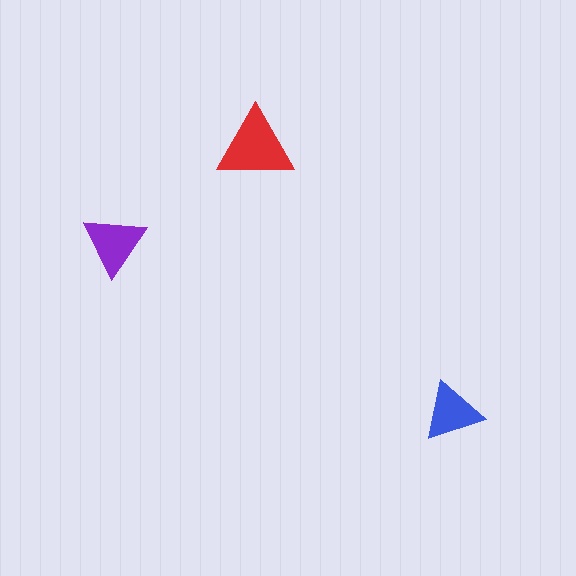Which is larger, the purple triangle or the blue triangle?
The purple one.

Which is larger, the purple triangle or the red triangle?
The red one.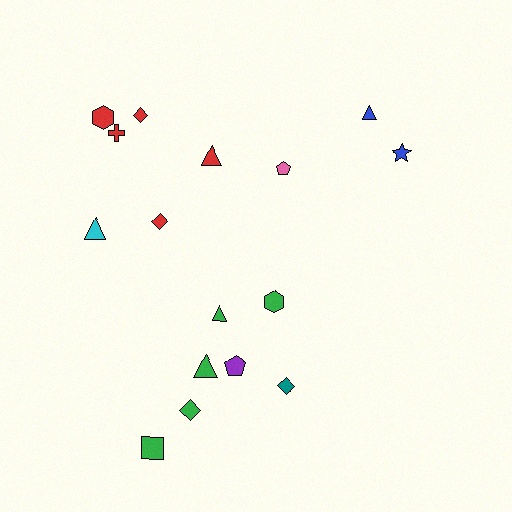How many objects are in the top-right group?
There are 3 objects.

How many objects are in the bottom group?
There are 7 objects.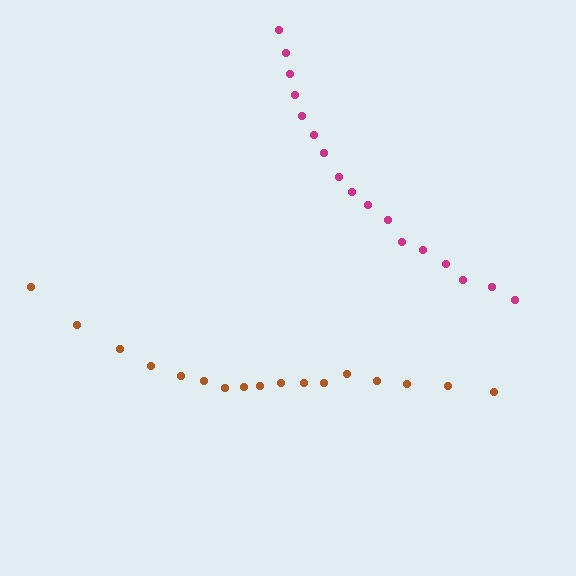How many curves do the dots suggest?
There are 2 distinct paths.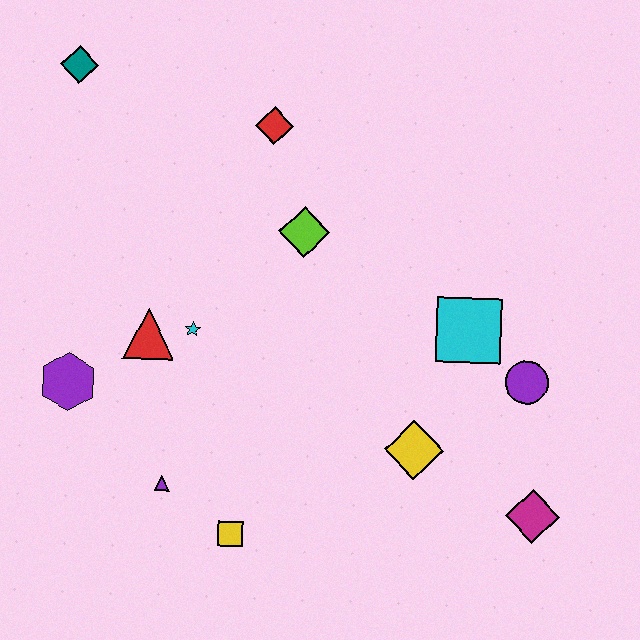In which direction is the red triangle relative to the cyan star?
The red triangle is to the left of the cyan star.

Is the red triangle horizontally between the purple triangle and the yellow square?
No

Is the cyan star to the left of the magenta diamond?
Yes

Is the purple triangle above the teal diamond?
No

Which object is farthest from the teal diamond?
The magenta diamond is farthest from the teal diamond.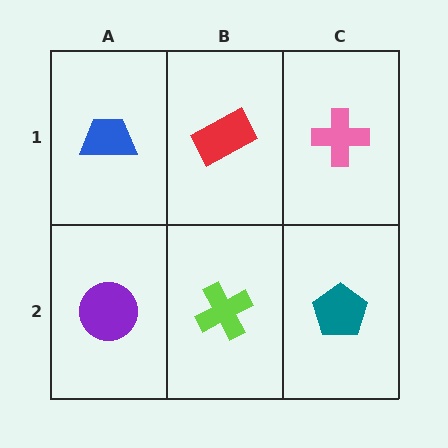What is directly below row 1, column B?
A lime cross.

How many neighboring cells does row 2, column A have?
2.